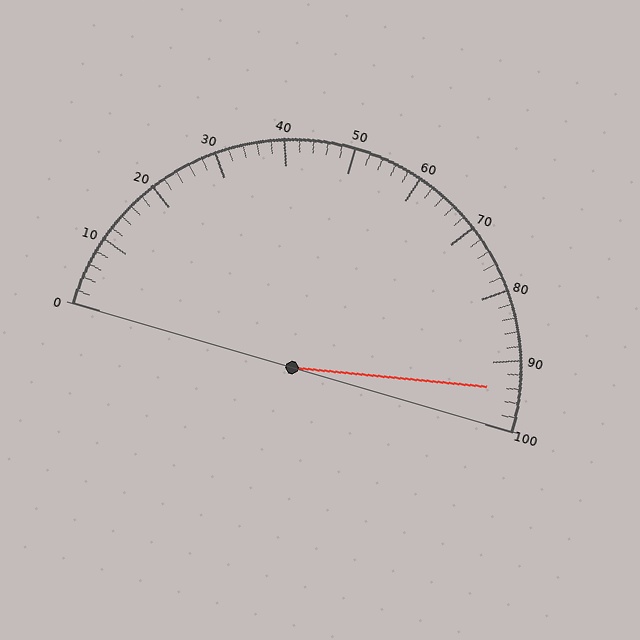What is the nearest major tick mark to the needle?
The nearest major tick mark is 90.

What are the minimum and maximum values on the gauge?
The gauge ranges from 0 to 100.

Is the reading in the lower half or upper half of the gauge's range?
The reading is in the upper half of the range (0 to 100).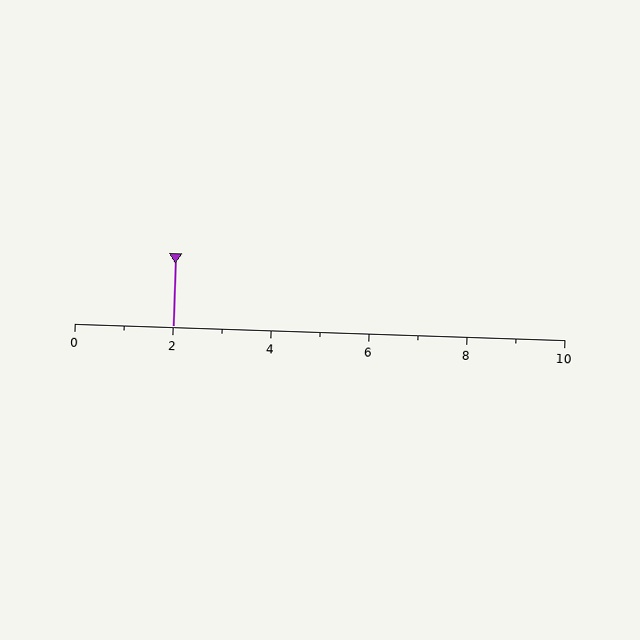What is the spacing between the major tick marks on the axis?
The major ticks are spaced 2 apart.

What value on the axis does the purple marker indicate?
The marker indicates approximately 2.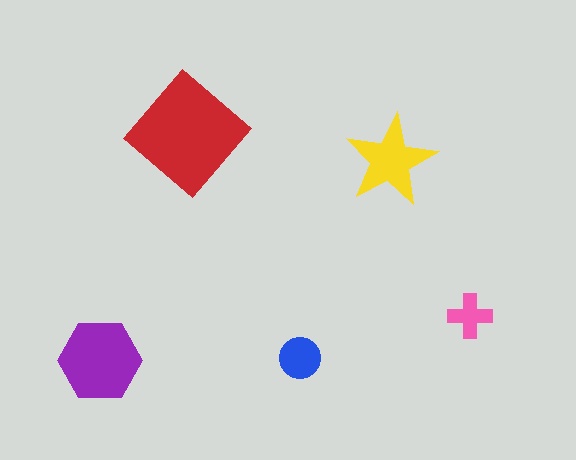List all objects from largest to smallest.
The red diamond, the purple hexagon, the yellow star, the blue circle, the pink cross.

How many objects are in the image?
There are 5 objects in the image.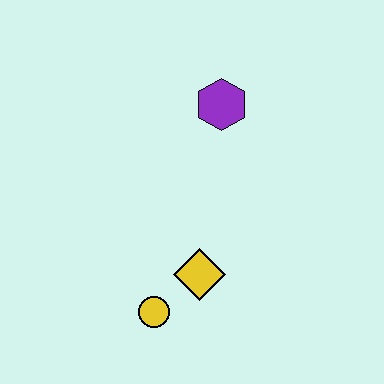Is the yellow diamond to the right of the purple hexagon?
No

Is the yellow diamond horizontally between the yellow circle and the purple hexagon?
Yes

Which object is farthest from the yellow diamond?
The purple hexagon is farthest from the yellow diamond.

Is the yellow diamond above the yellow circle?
Yes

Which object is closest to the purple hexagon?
The yellow diamond is closest to the purple hexagon.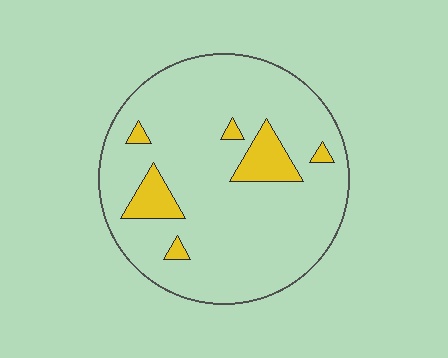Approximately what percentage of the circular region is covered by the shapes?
Approximately 10%.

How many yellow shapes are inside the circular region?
6.